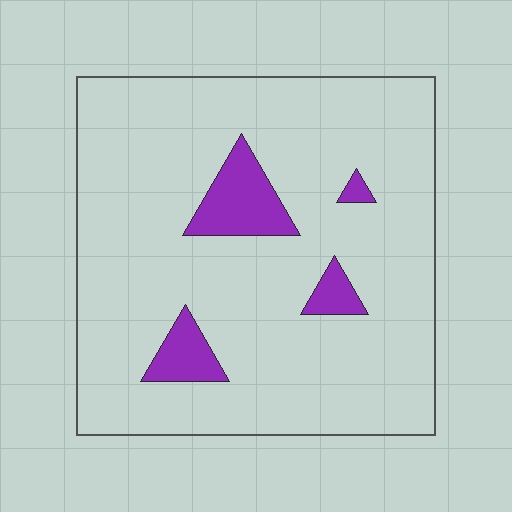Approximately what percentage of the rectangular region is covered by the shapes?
Approximately 10%.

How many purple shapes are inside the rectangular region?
4.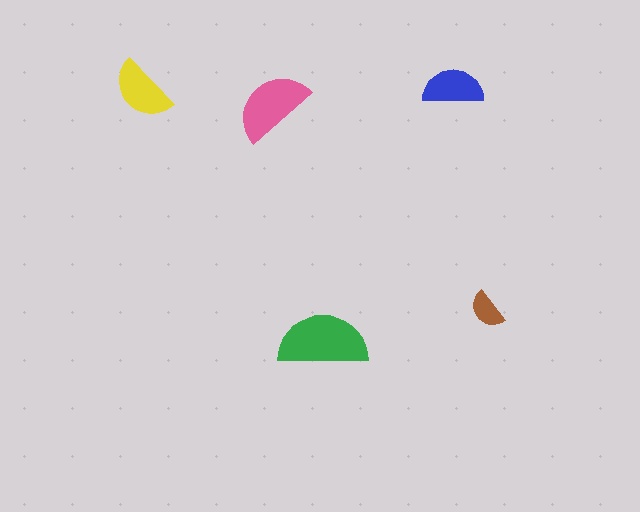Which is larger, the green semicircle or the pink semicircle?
The green one.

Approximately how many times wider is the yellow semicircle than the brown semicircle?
About 1.5 times wider.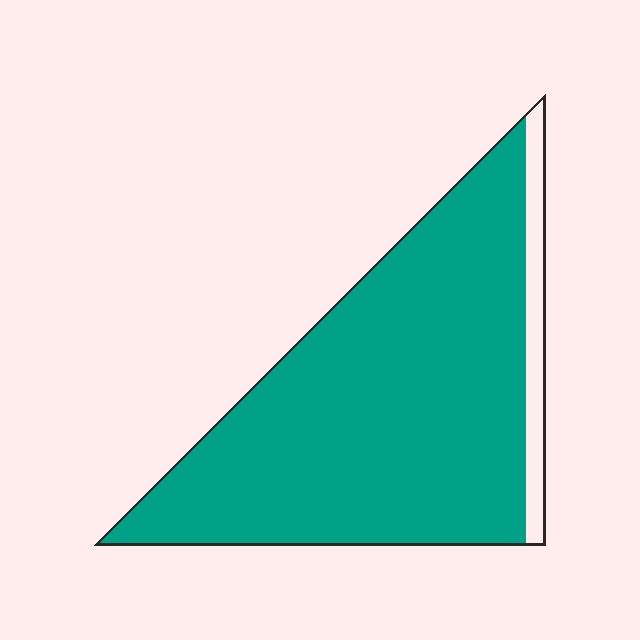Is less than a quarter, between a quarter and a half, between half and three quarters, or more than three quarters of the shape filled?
More than three quarters.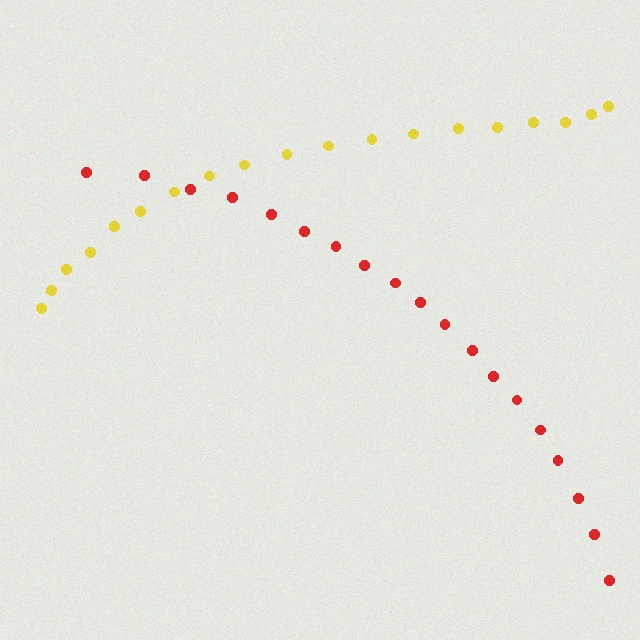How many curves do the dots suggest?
There are 2 distinct paths.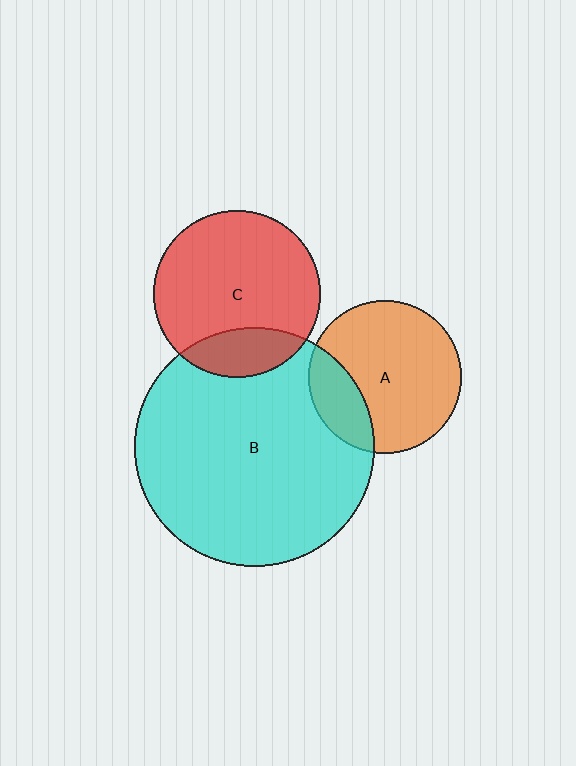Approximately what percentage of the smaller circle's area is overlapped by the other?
Approximately 20%.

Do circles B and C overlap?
Yes.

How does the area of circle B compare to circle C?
Approximately 2.1 times.